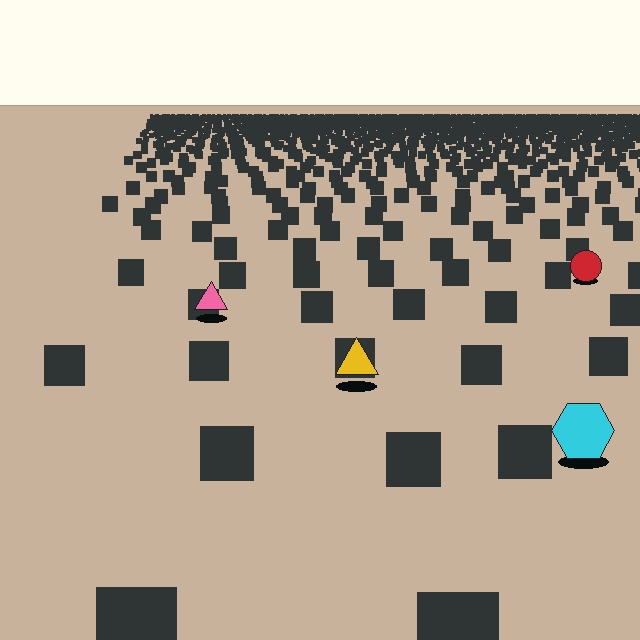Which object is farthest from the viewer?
The red circle is farthest from the viewer. It appears smaller and the ground texture around it is denser.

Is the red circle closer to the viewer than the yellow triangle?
No. The yellow triangle is closer — you can tell from the texture gradient: the ground texture is coarser near it.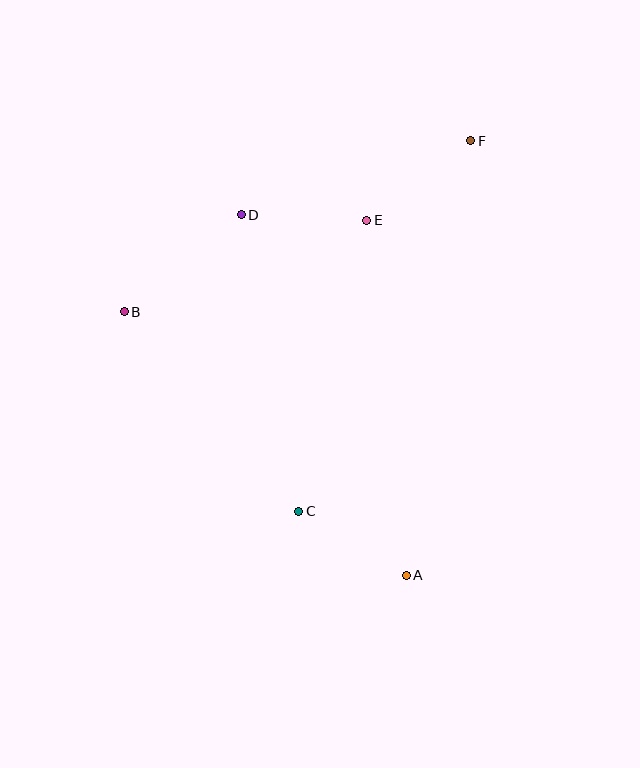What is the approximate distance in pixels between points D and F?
The distance between D and F is approximately 241 pixels.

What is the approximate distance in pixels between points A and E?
The distance between A and E is approximately 357 pixels.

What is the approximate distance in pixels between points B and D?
The distance between B and D is approximately 152 pixels.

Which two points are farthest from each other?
Points A and F are farthest from each other.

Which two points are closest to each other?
Points A and C are closest to each other.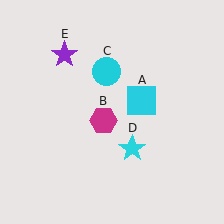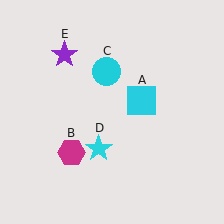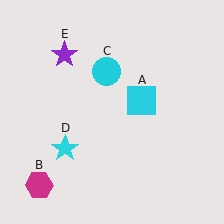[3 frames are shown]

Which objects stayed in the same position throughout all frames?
Cyan square (object A) and cyan circle (object C) and purple star (object E) remained stationary.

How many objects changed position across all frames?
2 objects changed position: magenta hexagon (object B), cyan star (object D).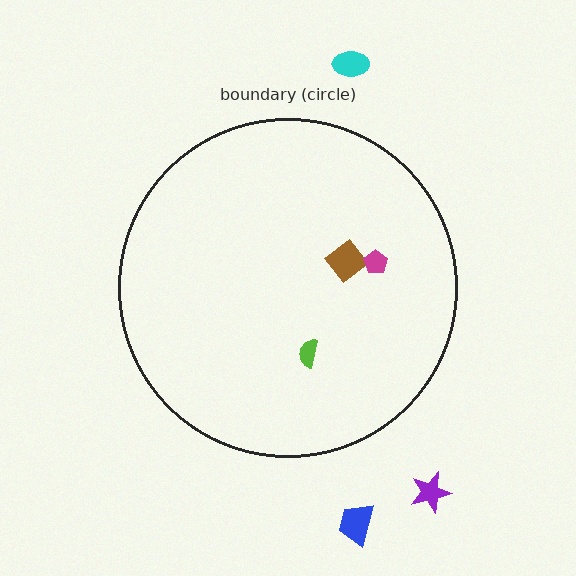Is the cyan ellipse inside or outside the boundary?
Outside.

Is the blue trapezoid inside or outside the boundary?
Outside.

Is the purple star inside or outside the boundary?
Outside.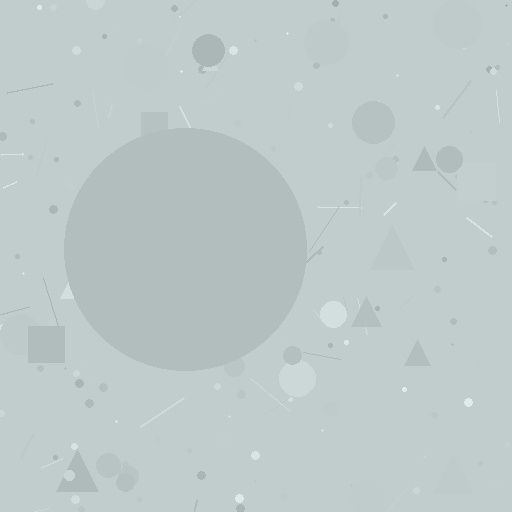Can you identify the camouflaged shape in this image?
The camouflaged shape is a circle.